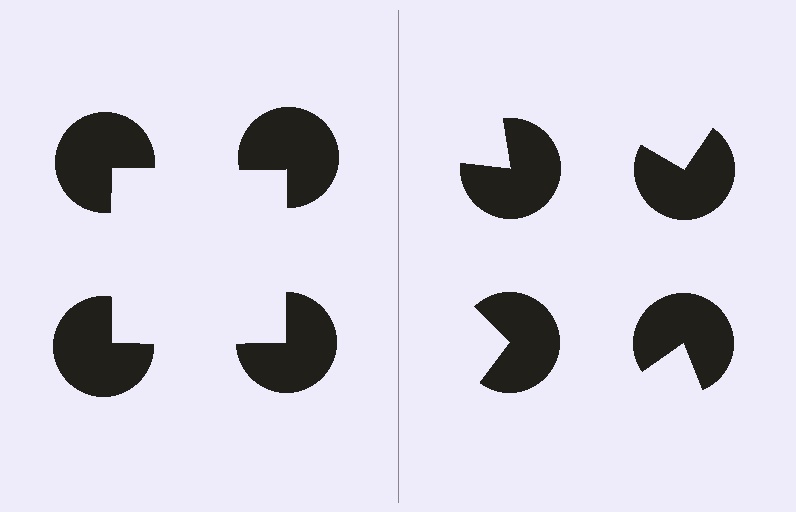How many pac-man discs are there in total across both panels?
8 — 4 on each side.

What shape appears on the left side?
An illusory square.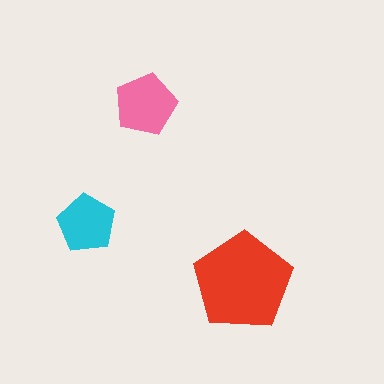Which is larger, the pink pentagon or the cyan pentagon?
The pink one.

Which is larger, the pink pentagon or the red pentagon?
The red one.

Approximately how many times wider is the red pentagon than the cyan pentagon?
About 1.5 times wider.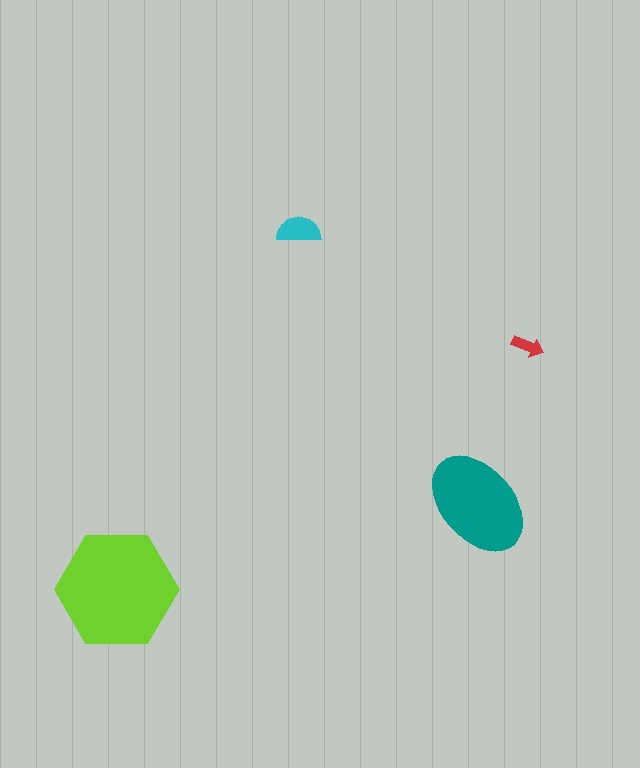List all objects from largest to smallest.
The lime hexagon, the teal ellipse, the cyan semicircle, the red arrow.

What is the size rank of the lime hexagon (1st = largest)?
1st.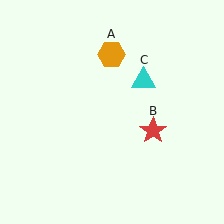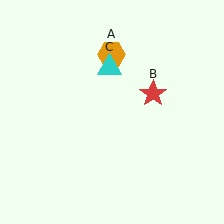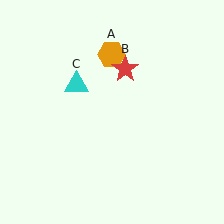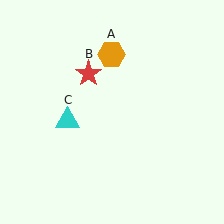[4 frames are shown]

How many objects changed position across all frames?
2 objects changed position: red star (object B), cyan triangle (object C).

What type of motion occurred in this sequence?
The red star (object B), cyan triangle (object C) rotated counterclockwise around the center of the scene.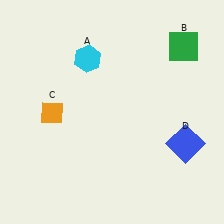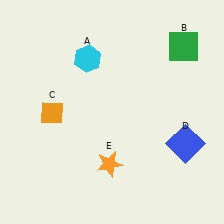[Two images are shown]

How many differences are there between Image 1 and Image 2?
There is 1 difference between the two images.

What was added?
An orange star (E) was added in Image 2.